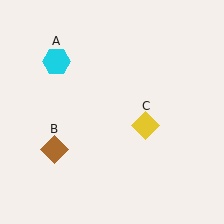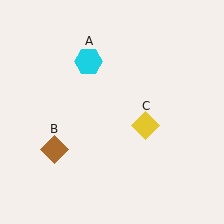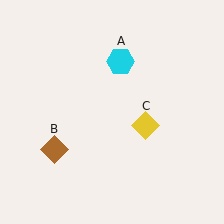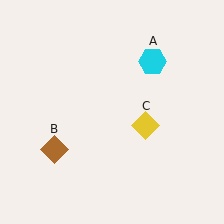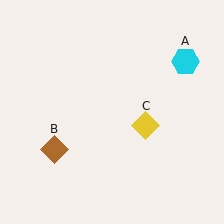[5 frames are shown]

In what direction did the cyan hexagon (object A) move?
The cyan hexagon (object A) moved right.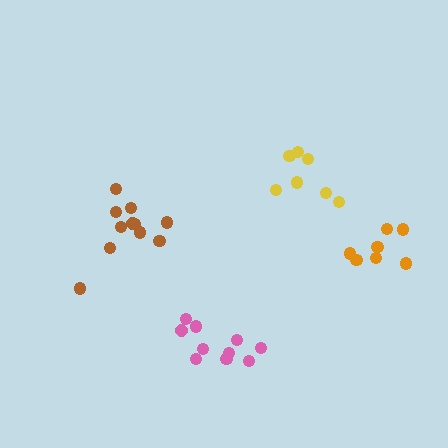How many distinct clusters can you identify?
There are 4 distinct clusters.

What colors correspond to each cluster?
The clusters are colored: brown, pink, orange, yellow.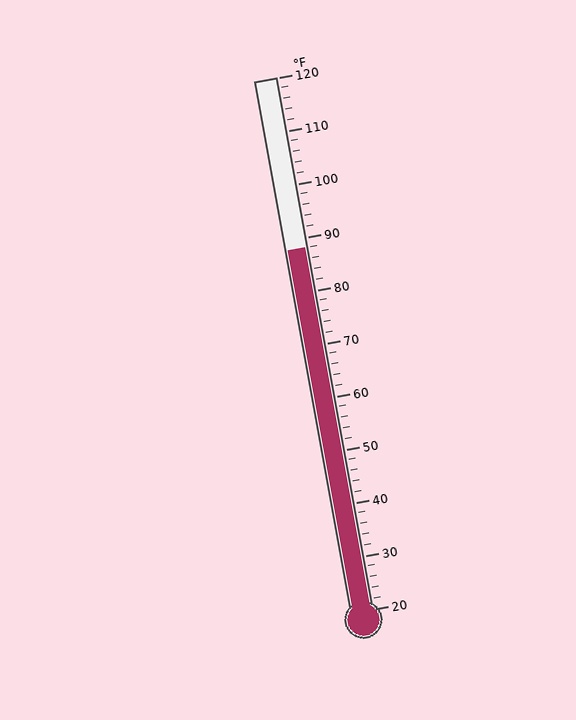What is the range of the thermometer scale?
The thermometer scale ranges from 20°F to 120°F.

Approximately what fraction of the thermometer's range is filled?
The thermometer is filled to approximately 70% of its range.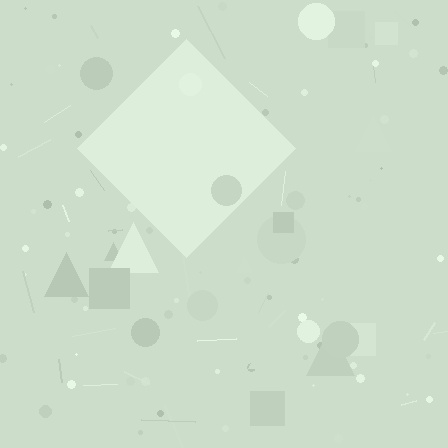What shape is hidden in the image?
A diamond is hidden in the image.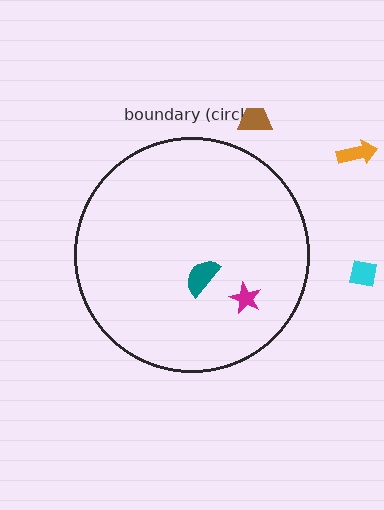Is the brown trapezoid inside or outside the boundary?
Outside.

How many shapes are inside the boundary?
2 inside, 3 outside.